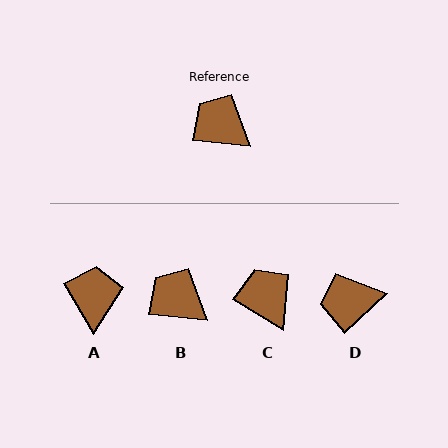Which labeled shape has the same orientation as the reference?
B.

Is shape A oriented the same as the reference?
No, it is off by about 53 degrees.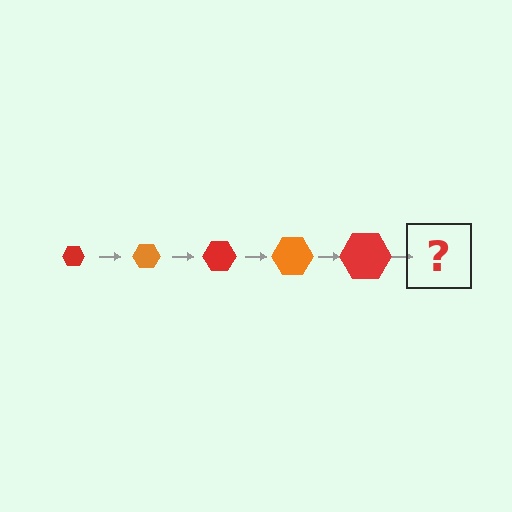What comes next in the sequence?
The next element should be an orange hexagon, larger than the previous one.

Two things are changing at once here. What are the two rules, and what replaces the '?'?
The two rules are that the hexagon grows larger each step and the color cycles through red and orange. The '?' should be an orange hexagon, larger than the previous one.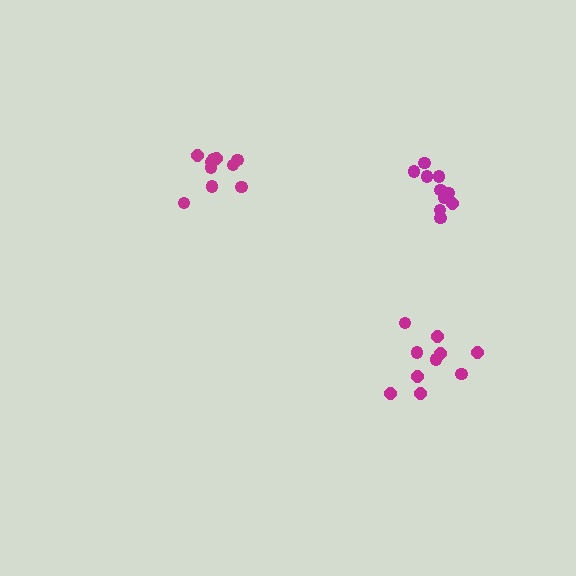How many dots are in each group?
Group 1: 10 dots, Group 2: 10 dots, Group 3: 10 dots (30 total).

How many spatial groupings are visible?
There are 3 spatial groupings.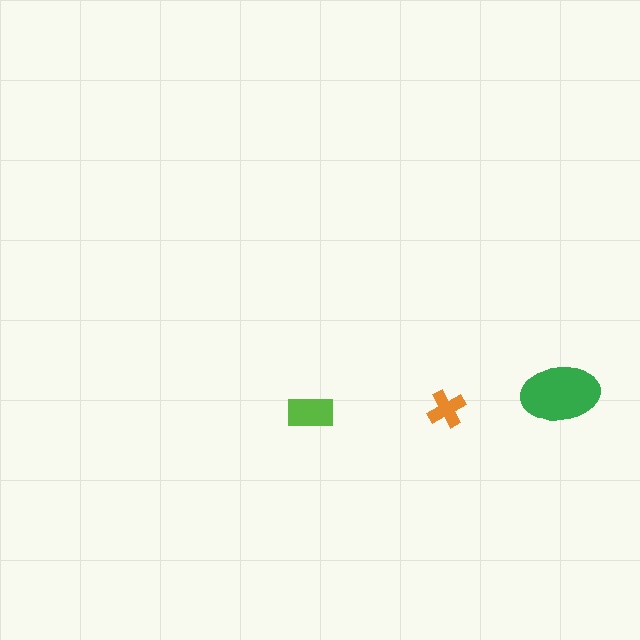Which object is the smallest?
The orange cross.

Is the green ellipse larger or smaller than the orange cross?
Larger.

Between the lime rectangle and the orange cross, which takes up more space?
The lime rectangle.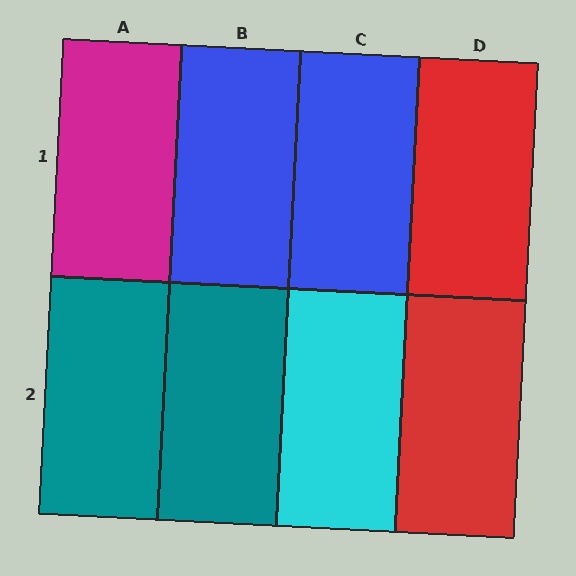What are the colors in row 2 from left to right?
Teal, teal, cyan, red.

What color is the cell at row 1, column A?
Magenta.